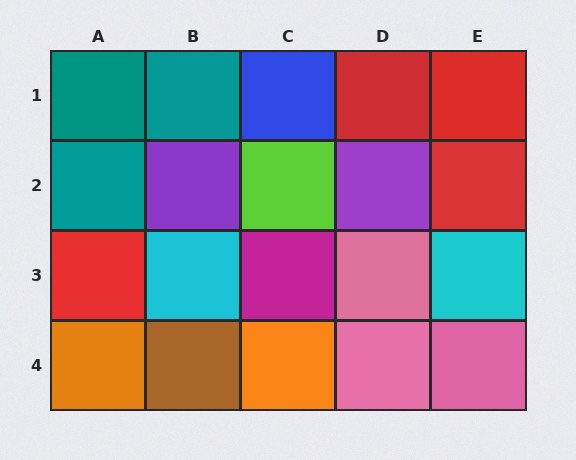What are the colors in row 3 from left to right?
Red, cyan, magenta, pink, cyan.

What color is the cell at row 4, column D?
Pink.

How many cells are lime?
1 cell is lime.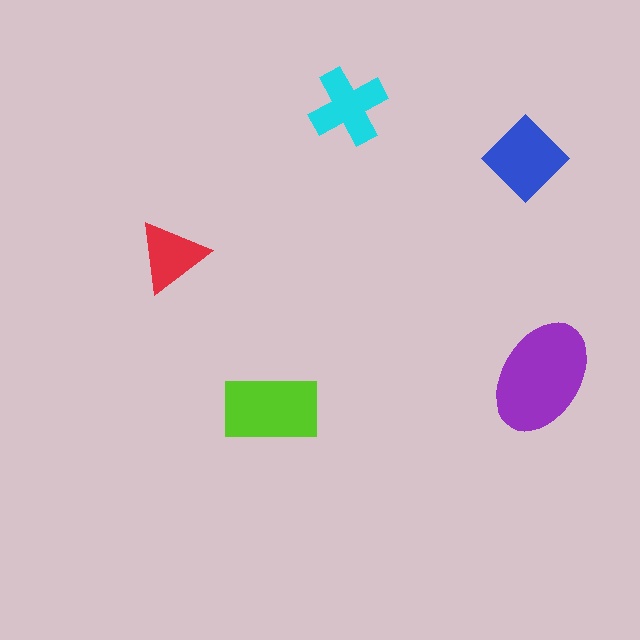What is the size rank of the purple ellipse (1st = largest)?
1st.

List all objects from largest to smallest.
The purple ellipse, the lime rectangle, the blue diamond, the cyan cross, the red triangle.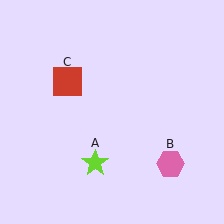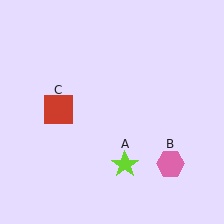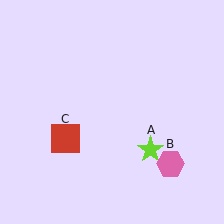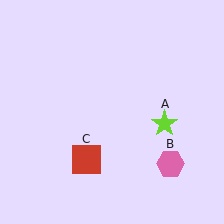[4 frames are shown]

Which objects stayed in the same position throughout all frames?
Pink hexagon (object B) remained stationary.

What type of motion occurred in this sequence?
The lime star (object A), red square (object C) rotated counterclockwise around the center of the scene.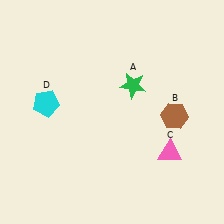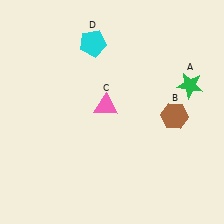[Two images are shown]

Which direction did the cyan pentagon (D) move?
The cyan pentagon (D) moved up.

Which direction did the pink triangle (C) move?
The pink triangle (C) moved left.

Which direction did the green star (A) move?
The green star (A) moved right.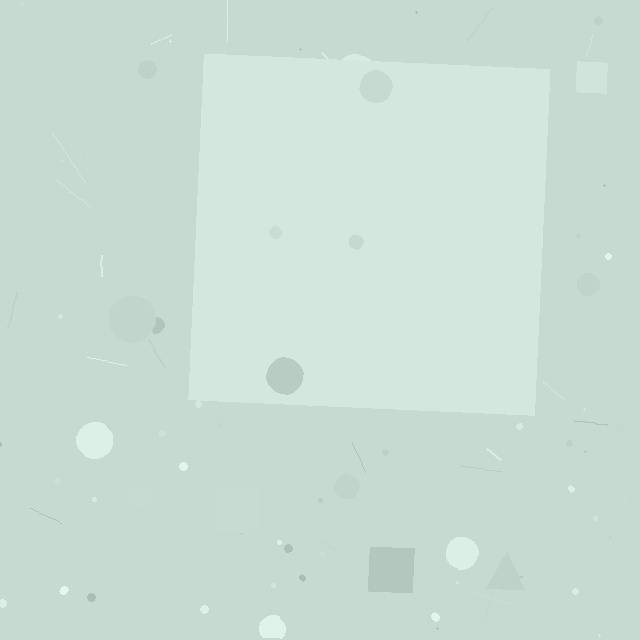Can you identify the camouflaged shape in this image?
The camouflaged shape is a square.